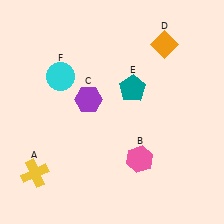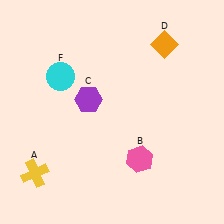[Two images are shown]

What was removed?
The teal pentagon (E) was removed in Image 2.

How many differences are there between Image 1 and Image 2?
There is 1 difference between the two images.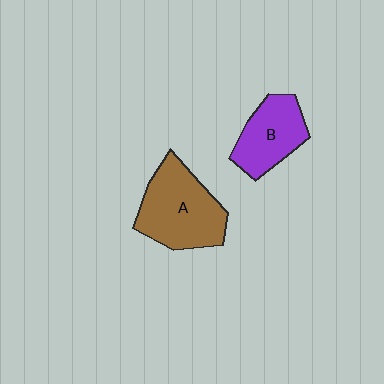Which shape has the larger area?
Shape A (brown).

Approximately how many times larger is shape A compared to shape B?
Approximately 1.4 times.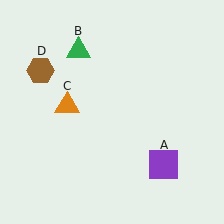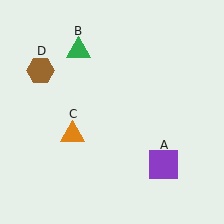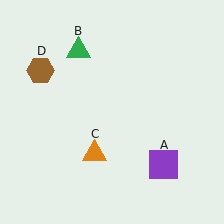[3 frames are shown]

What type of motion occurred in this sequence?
The orange triangle (object C) rotated counterclockwise around the center of the scene.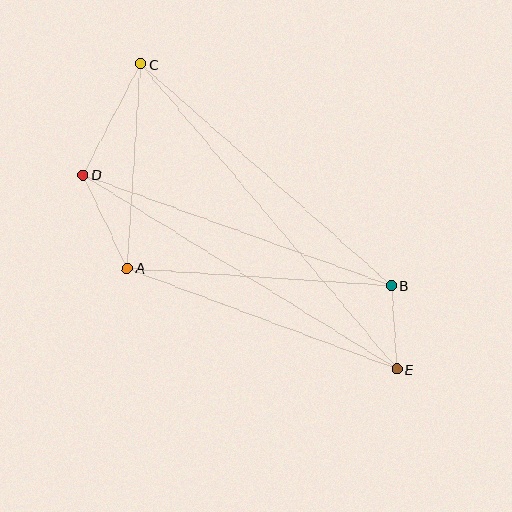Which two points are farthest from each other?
Points C and E are farthest from each other.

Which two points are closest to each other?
Points B and E are closest to each other.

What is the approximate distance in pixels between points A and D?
The distance between A and D is approximately 104 pixels.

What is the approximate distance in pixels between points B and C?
The distance between B and C is approximately 334 pixels.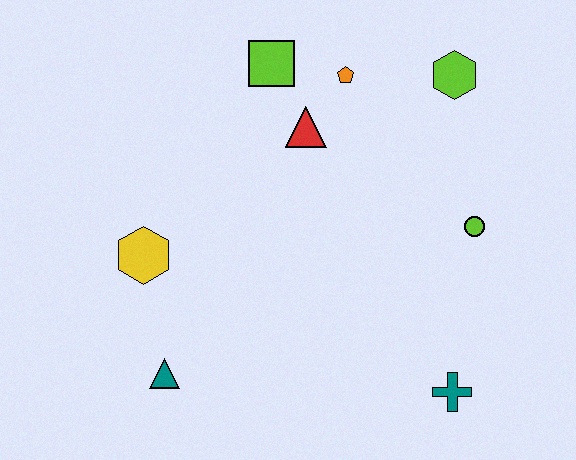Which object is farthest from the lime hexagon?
The teal triangle is farthest from the lime hexagon.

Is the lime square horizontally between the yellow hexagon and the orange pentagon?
Yes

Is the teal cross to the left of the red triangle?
No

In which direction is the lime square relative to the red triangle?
The lime square is above the red triangle.